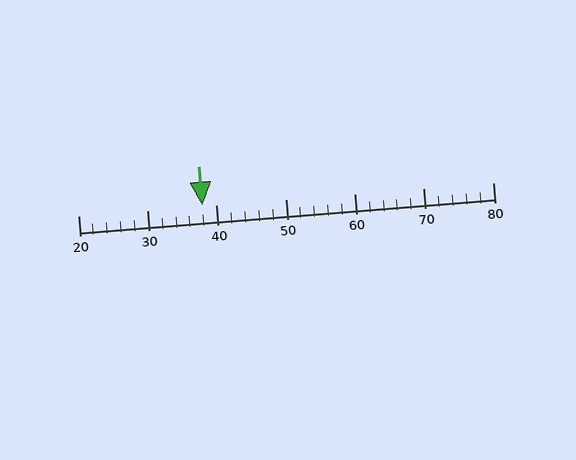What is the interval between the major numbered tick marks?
The major tick marks are spaced 10 units apart.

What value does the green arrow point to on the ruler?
The green arrow points to approximately 38.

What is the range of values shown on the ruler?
The ruler shows values from 20 to 80.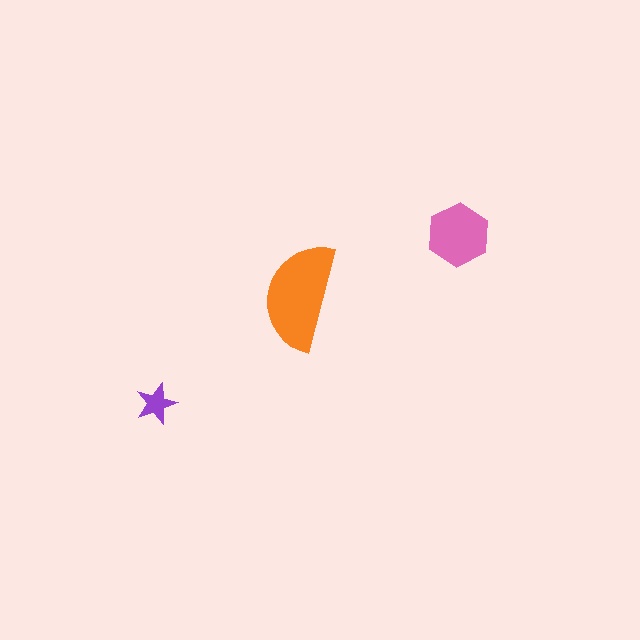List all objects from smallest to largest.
The purple star, the pink hexagon, the orange semicircle.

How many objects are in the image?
There are 3 objects in the image.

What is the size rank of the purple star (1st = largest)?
3rd.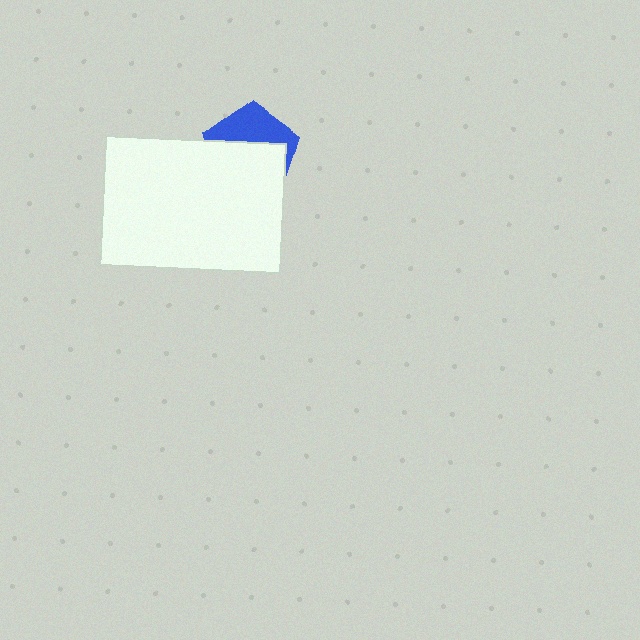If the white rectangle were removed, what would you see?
You would see the complete blue pentagon.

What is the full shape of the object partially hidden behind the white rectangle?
The partially hidden object is a blue pentagon.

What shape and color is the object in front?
The object in front is a white rectangle.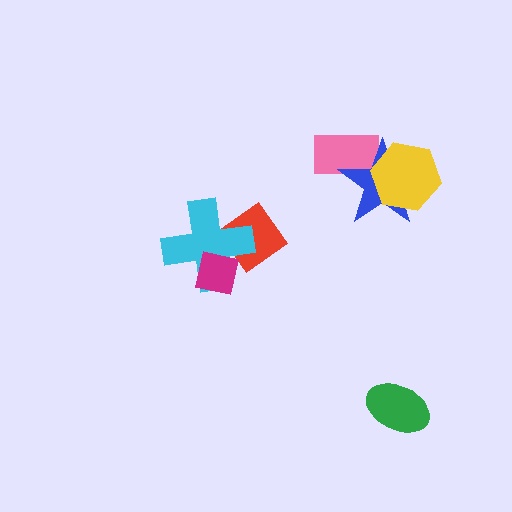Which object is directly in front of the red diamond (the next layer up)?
The cyan cross is directly in front of the red diamond.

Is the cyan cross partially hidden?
Yes, it is partially covered by another shape.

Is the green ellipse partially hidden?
No, no other shape covers it.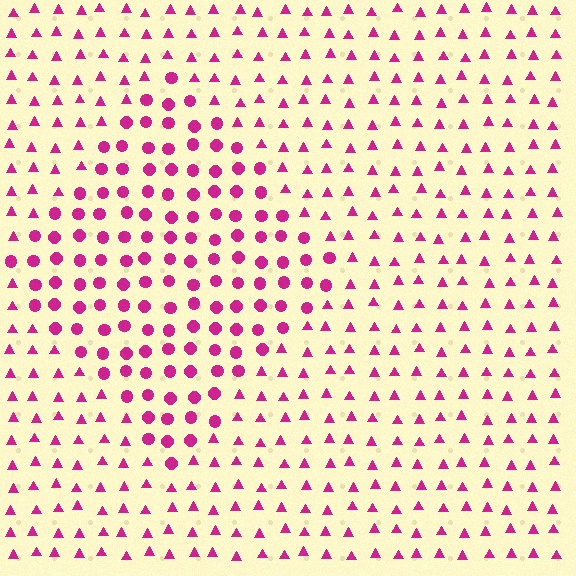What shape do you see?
I see a diamond.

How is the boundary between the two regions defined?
The boundary is defined by a change in element shape: circles inside vs. triangles outside. All elements share the same color and spacing.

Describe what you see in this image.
The image is filled with small magenta elements arranged in a uniform grid. A diamond-shaped region contains circles, while the surrounding area contains triangles. The boundary is defined purely by the change in element shape.